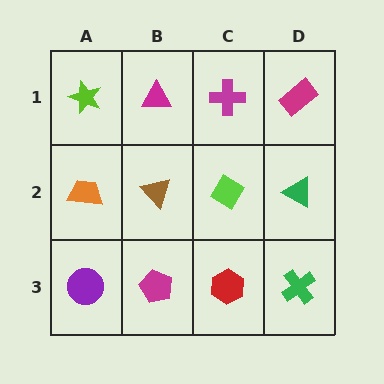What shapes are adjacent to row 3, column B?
A brown triangle (row 2, column B), a purple circle (row 3, column A), a red hexagon (row 3, column C).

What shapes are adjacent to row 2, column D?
A magenta rectangle (row 1, column D), a green cross (row 3, column D), a lime diamond (row 2, column C).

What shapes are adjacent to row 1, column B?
A brown triangle (row 2, column B), a lime star (row 1, column A), a magenta cross (row 1, column C).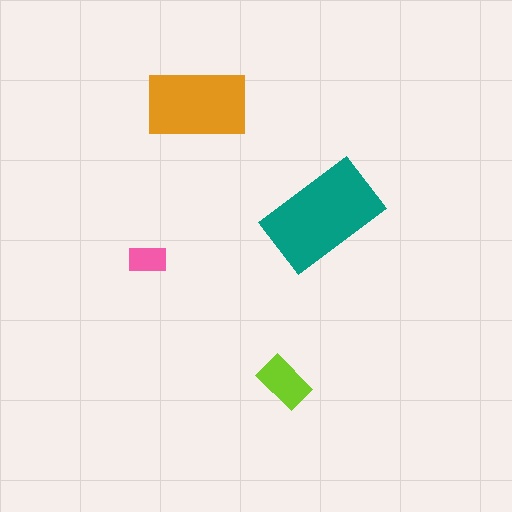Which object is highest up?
The orange rectangle is topmost.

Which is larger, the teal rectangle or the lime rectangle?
The teal one.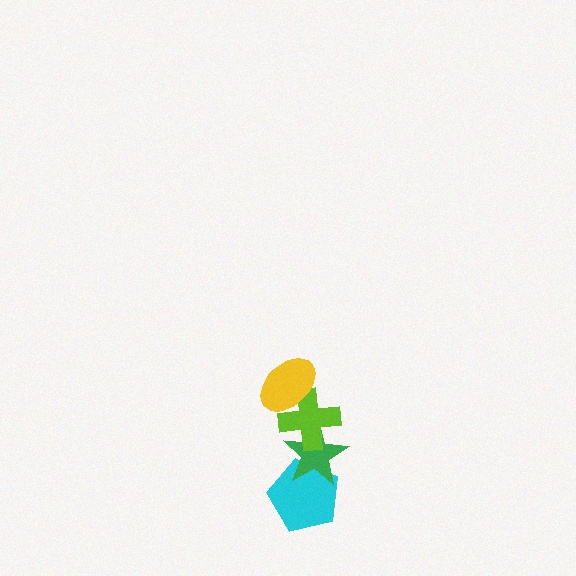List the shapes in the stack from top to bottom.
From top to bottom: the yellow ellipse, the lime cross, the green star, the cyan pentagon.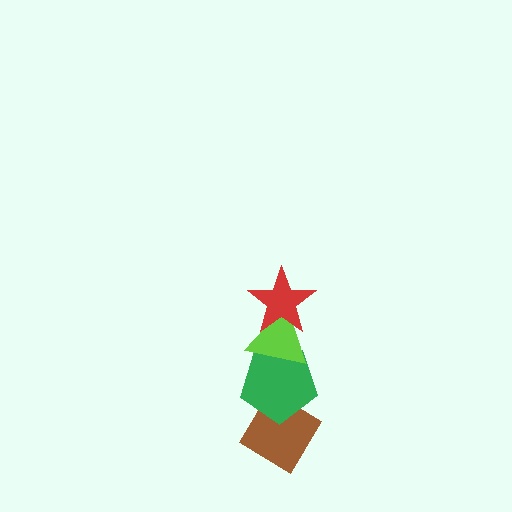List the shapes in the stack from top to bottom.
From top to bottom: the red star, the lime triangle, the green pentagon, the brown diamond.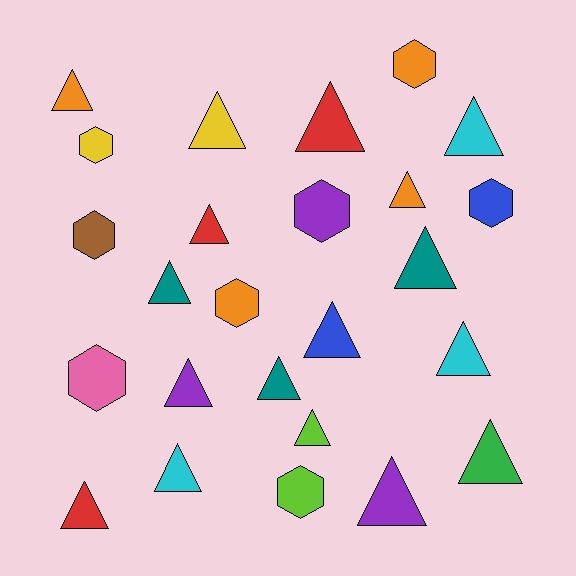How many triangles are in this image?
There are 17 triangles.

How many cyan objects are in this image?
There are 3 cyan objects.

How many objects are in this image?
There are 25 objects.